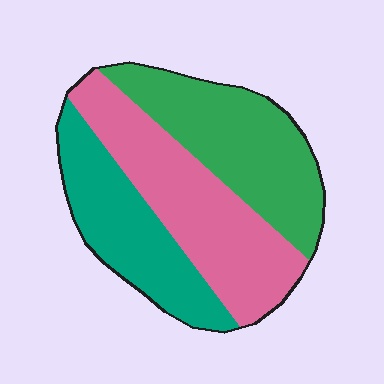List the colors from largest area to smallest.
From largest to smallest: pink, green, teal.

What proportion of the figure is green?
Green covers about 35% of the figure.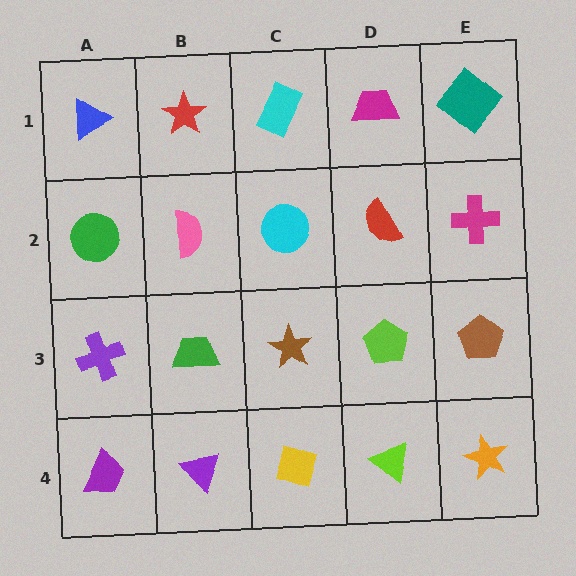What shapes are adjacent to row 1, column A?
A green circle (row 2, column A), a red star (row 1, column B).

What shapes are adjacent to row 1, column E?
A magenta cross (row 2, column E), a magenta trapezoid (row 1, column D).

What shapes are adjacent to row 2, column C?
A cyan rectangle (row 1, column C), a brown star (row 3, column C), a pink semicircle (row 2, column B), a red semicircle (row 2, column D).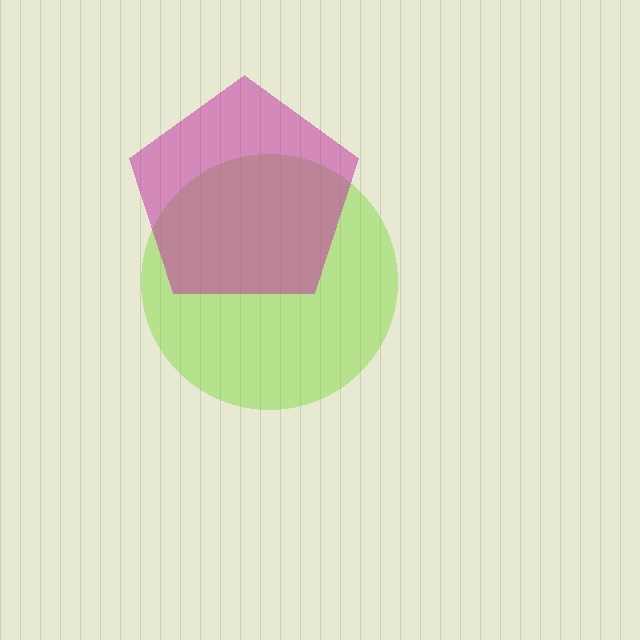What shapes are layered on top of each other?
The layered shapes are: a lime circle, a magenta pentagon.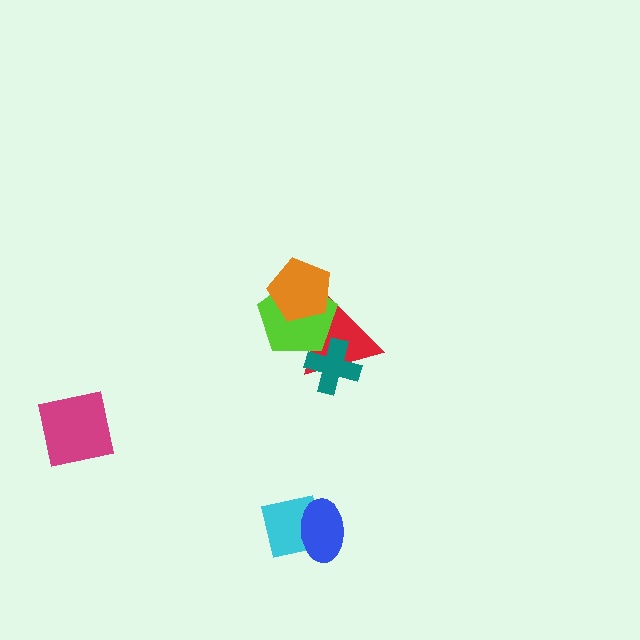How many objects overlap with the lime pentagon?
3 objects overlap with the lime pentagon.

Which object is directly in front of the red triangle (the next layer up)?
The lime pentagon is directly in front of the red triangle.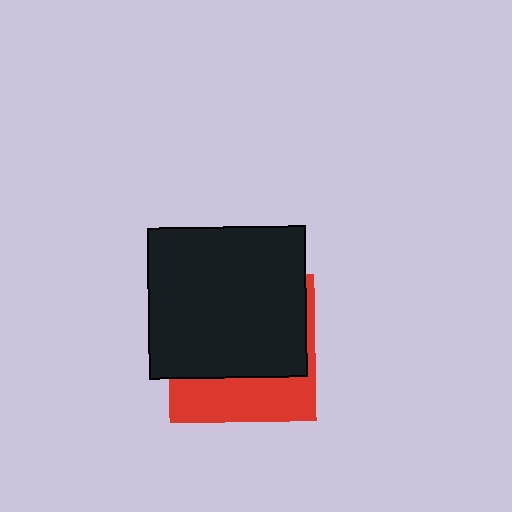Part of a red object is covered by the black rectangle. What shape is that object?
It is a square.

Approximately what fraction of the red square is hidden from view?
Roughly 66% of the red square is hidden behind the black rectangle.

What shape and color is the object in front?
The object in front is a black rectangle.